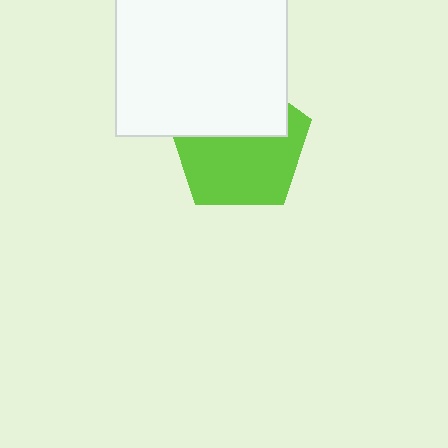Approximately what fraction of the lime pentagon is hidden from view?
Roughly 41% of the lime pentagon is hidden behind the white square.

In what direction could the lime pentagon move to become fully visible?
The lime pentagon could move down. That would shift it out from behind the white square entirely.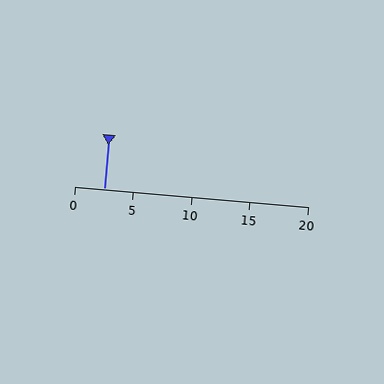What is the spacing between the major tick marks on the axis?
The major ticks are spaced 5 apart.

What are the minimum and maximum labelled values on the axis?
The axis runs from 0 to 20.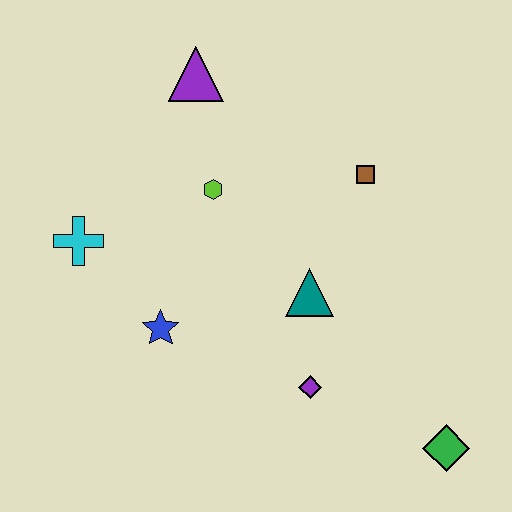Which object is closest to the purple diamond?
The teal triangle is closest to the purple diamond.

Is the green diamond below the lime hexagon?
Yes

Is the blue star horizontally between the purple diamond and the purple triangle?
No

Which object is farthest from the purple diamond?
The purple triangle is farthest from the purple diamond.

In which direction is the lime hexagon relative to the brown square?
The lime hexagon is to the left of the brown square.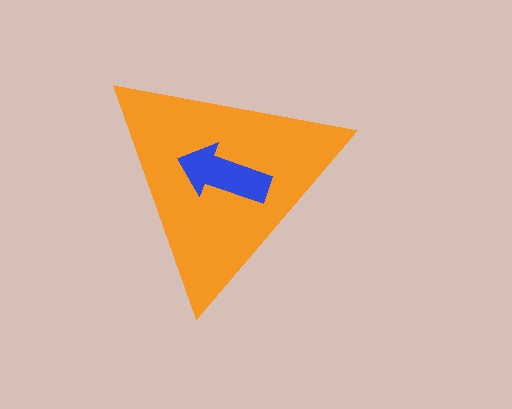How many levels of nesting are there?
2.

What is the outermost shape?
The orange triangle.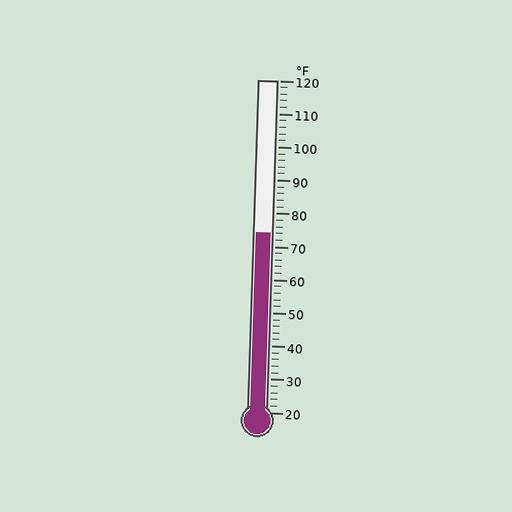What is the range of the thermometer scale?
The thermometer scale ranges from 20°F to 120°F.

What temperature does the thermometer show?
The thermometer shows approximately 74°F.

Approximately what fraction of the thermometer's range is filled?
The thermometer is filled to approximately 55% of its range.